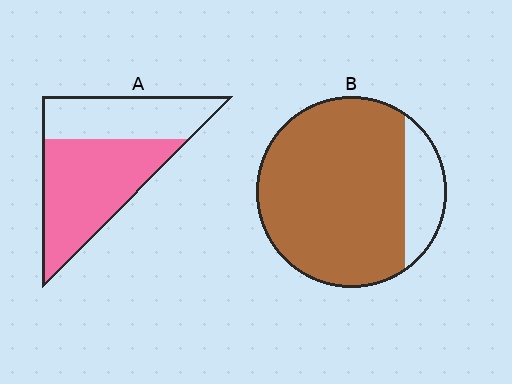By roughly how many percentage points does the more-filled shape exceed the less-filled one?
By roughly 25 percentage points (B over A).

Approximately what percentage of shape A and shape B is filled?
A is approximately 60% and B is approximately 85%.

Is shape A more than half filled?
Yes.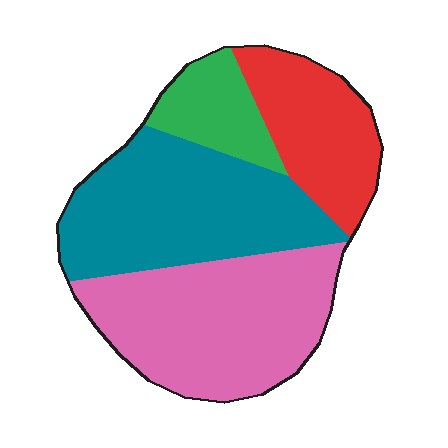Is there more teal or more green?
Teal.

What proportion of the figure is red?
Red takes up between a sixth and a third of the figure.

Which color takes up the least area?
Green, at roughly 10%.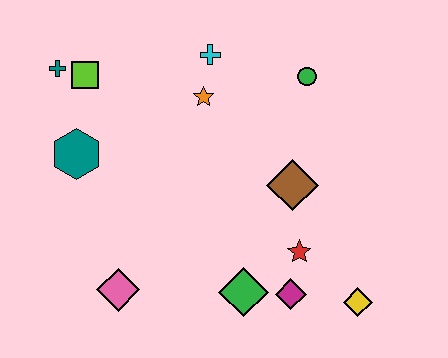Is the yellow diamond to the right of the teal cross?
Yes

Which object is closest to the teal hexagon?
The lime square is closest to the teal hexagon.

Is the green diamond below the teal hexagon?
Yes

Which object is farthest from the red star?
The teal cross is farthest from the red star.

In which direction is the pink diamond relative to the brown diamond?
The pink diamond is to the left of the brown diamond.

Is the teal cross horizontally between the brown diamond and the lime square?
No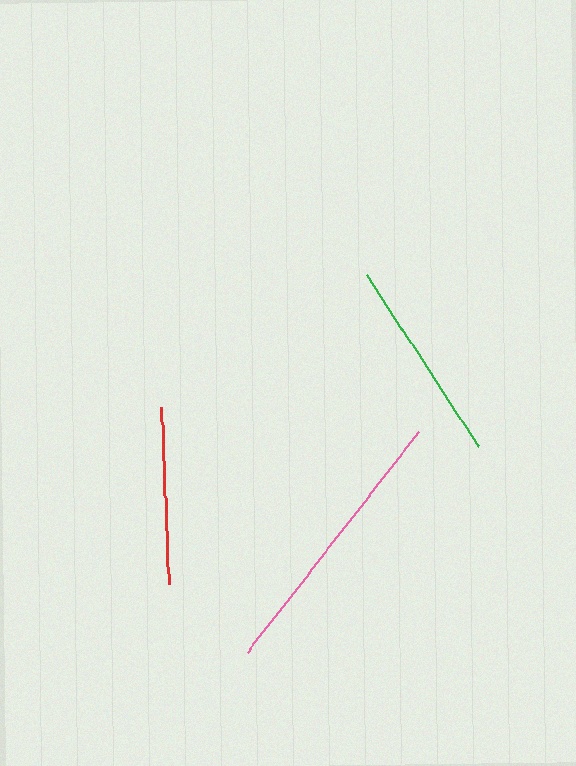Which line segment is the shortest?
The red line is the shortest at approximately 177 pixels.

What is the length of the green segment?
The green segment is approximately 205 pixels long.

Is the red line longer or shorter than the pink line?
The pink line is longer than the red line.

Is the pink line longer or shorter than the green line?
The pink line is longer than the green line.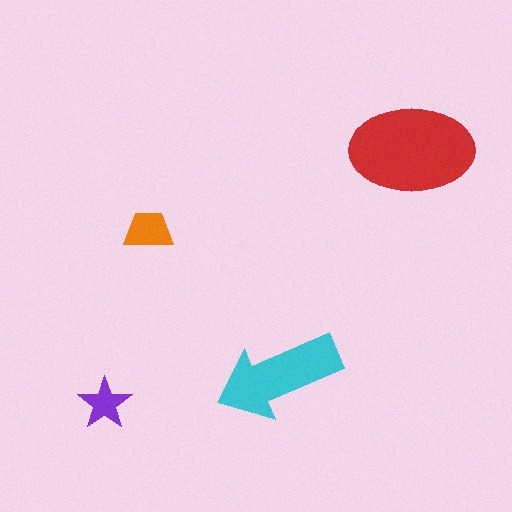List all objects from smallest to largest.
The purple star, the orange trapezoid, the cyan arrow, the red ellipse.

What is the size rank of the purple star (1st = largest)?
4th.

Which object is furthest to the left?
The purple star is leftmost.